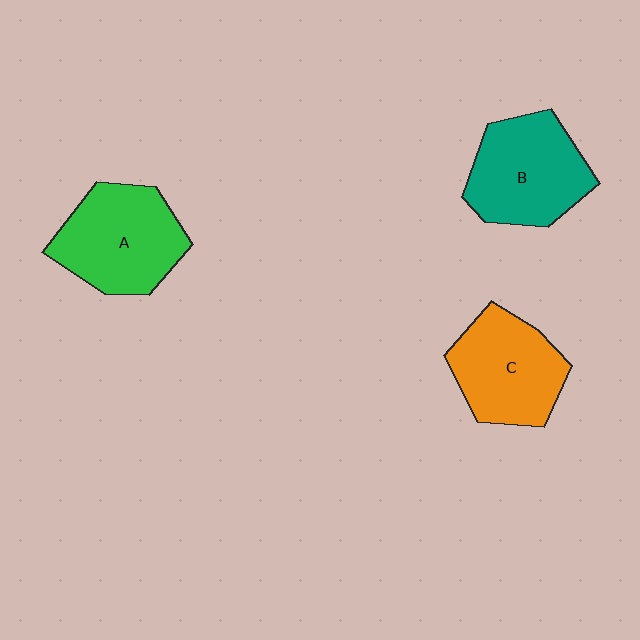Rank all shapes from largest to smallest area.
From largest to smallest: A (green), B (teal), C (orange).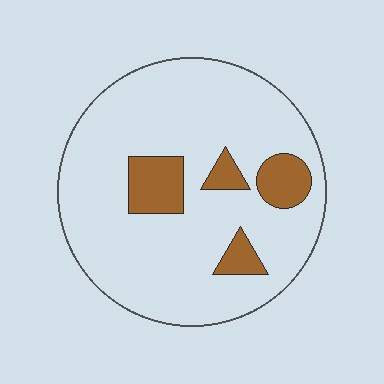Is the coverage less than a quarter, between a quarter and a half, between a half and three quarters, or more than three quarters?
Less than a quarter.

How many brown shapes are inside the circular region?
4.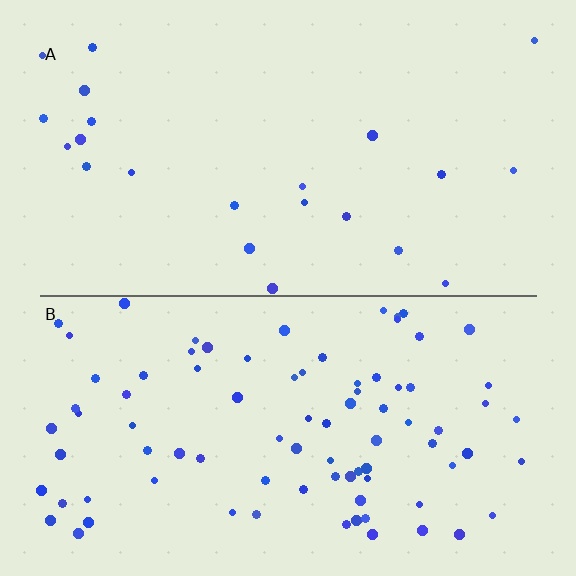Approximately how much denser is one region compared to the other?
Approximately 3.9× — region B over region A.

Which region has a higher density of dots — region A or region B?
B (the bottom).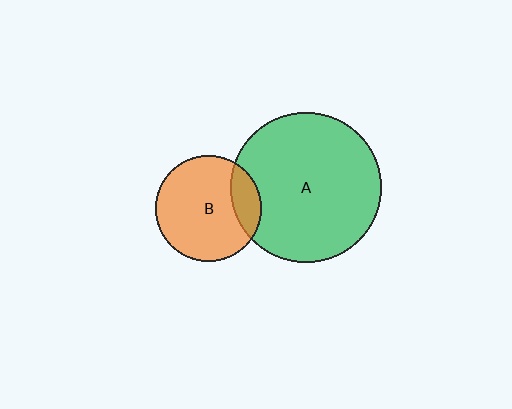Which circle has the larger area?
Circle A (green).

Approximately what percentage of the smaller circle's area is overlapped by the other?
Approximately 20%.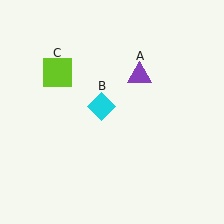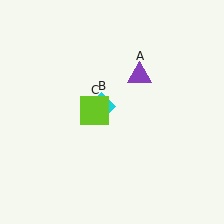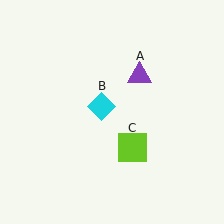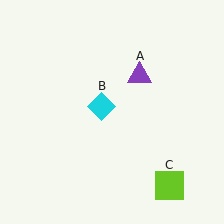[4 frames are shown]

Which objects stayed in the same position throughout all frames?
Purple triangle (object A) and cyan diamond (object B) remained stationary.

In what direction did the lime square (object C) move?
The lime square (object C) moved down and to the right.